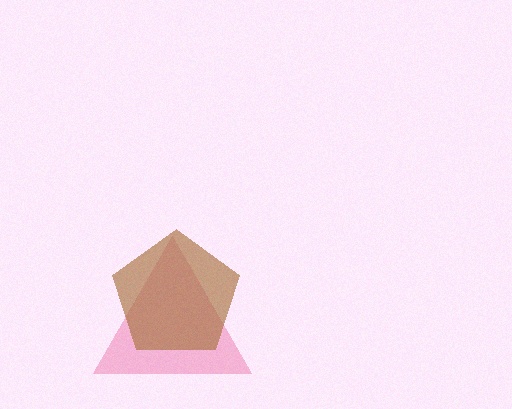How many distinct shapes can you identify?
There are 2 distinct shapes: a pink triangle, a brown pentagon.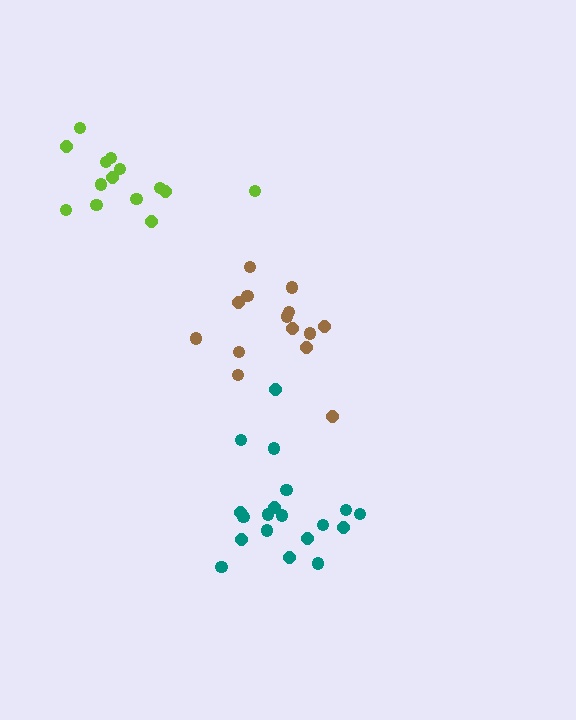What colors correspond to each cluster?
The clusters are colored: teal, lime, brown.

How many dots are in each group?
Group 1: 19 dots, Group 2: 14 dots, Group 3: 14 dots (47 total).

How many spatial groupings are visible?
There are 3 spatial groupings.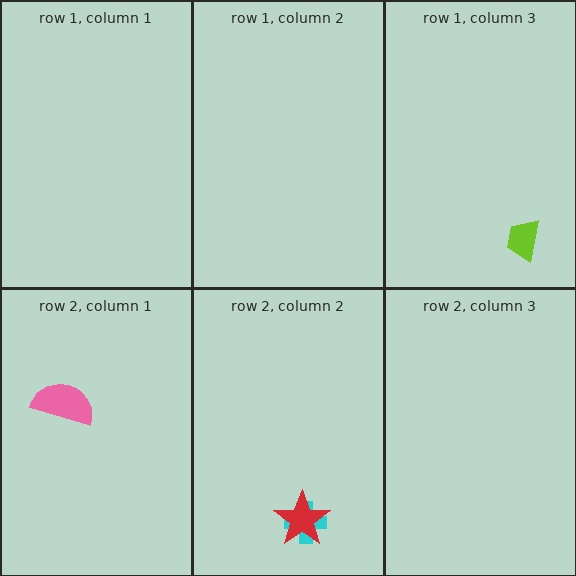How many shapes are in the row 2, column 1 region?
1.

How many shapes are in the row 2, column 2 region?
2.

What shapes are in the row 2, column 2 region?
The cyan cross, the red star.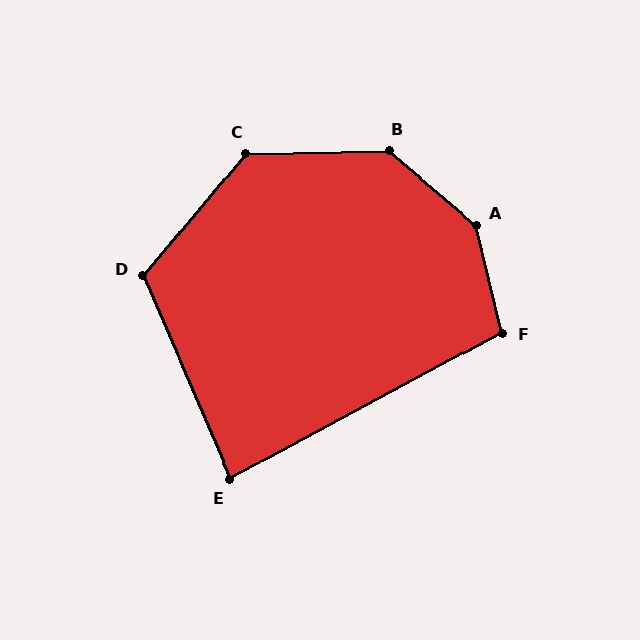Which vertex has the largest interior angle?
A, at approximately 144 degrees.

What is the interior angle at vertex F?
Approximately 105 degrees (obtuse).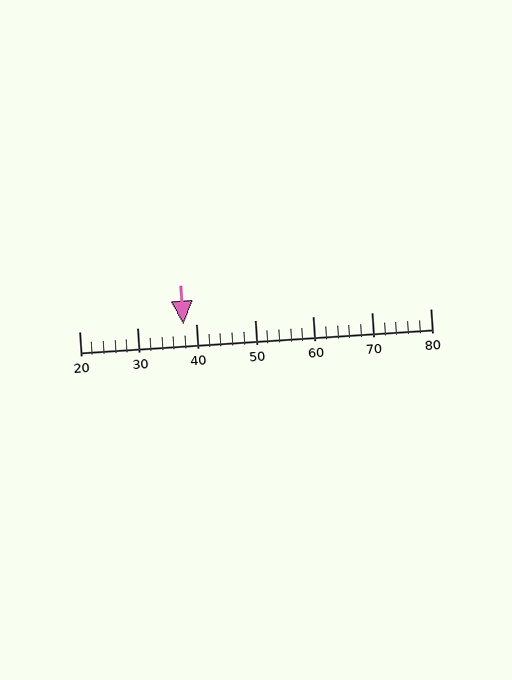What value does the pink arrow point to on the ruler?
The pink arrow points to approximately 38.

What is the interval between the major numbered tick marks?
The major tick marks are spaced 10 units apart.